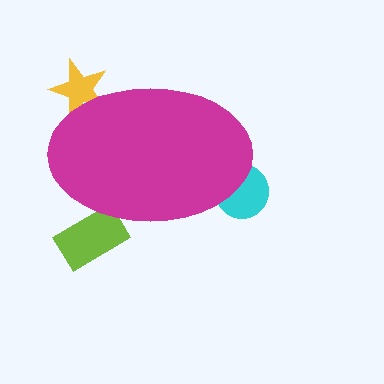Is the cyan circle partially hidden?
Yes, the cyan circle is partially hidden behind the magenta ellipse.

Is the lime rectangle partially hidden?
Yes, the lime rectangle is partially hidden behind the magenta ellipse.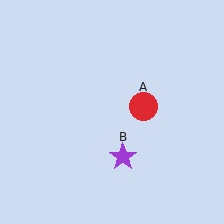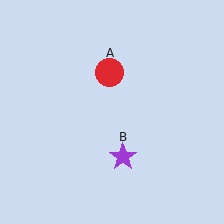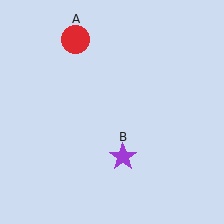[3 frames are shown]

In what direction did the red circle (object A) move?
The red circle (object A) moved up and to the left.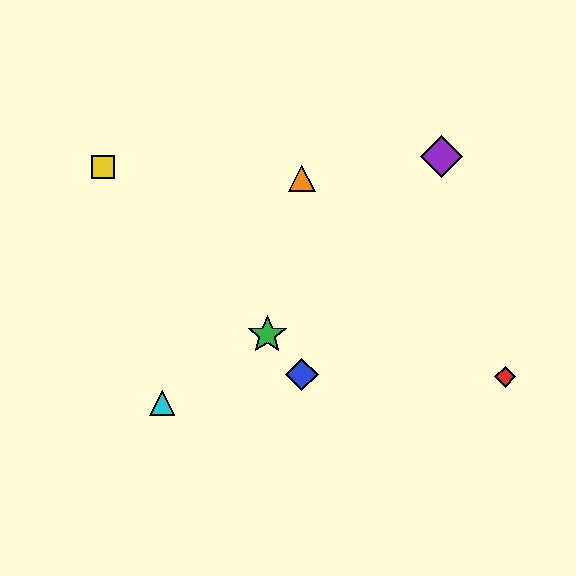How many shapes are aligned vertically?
2 shapes (the blue diamond, the orange triangle) are aligned vertically.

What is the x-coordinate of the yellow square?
The yellow square is at x≈103.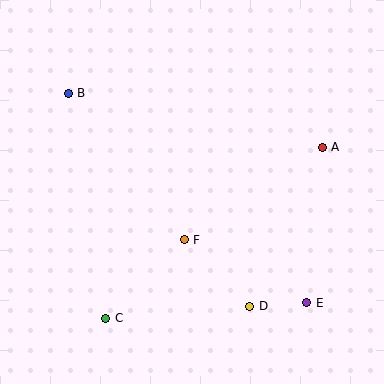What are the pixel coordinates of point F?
Point F is at (184, 240).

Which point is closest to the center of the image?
Point F at (184, 240) is closest to the center.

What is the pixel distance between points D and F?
The distance between D and F is 93 pixels.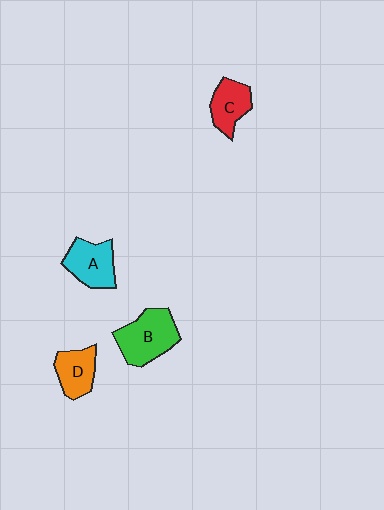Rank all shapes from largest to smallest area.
From largest to smallest: B (green), A (cyan), C (red), D (orange).